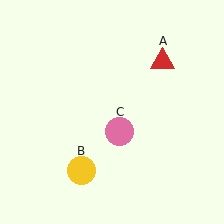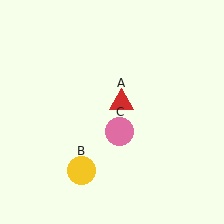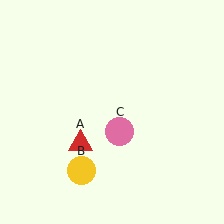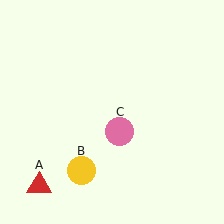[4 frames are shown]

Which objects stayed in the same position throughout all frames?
Yellow circle (object B) and pink circle (object C) remained stationary.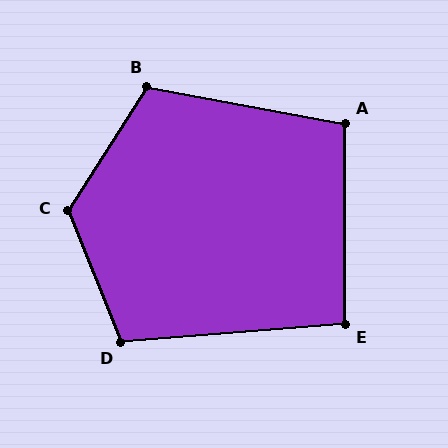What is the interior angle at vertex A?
Approximately 100 degrees (obtuse).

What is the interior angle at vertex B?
Approximately 112 degrees (obtuse).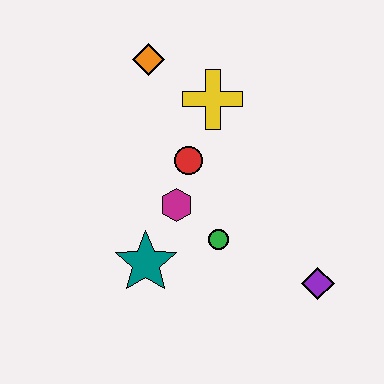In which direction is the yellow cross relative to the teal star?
The yellow cross is above the teal star.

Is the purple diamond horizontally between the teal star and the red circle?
No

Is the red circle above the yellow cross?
No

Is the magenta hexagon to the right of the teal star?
Yes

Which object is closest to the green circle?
The magenta hexagon is closest to the green circle.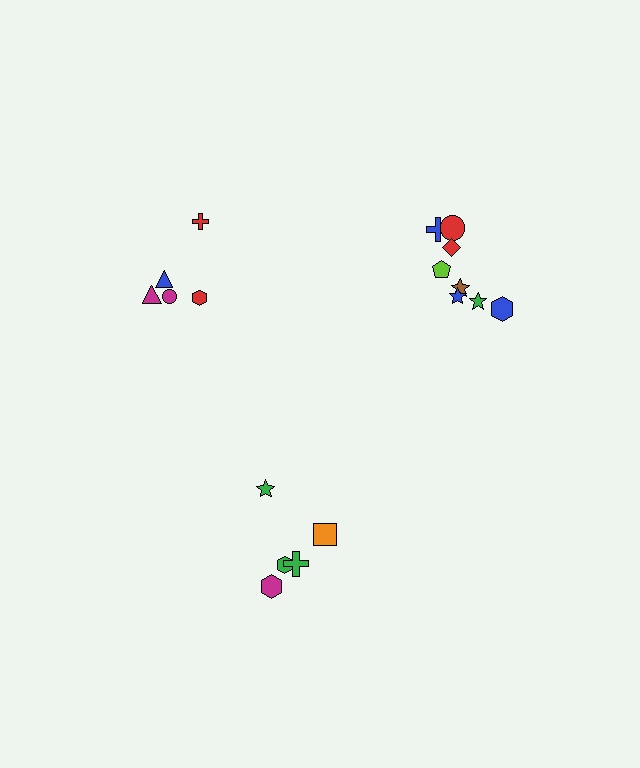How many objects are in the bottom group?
There are 5 objects.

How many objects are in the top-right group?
There are 8 objects.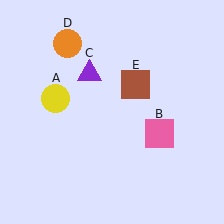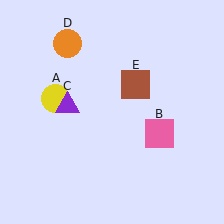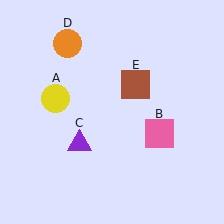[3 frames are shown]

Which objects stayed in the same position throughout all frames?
Yellow circle (object A) and pink square (object B) and orange circle (object D) and brown square (object E) remained stationary.